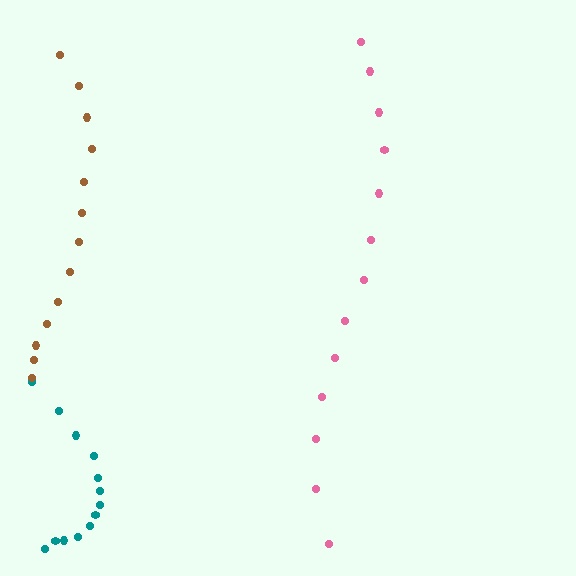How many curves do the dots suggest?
There are 3 distinct paths.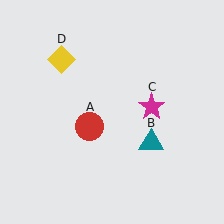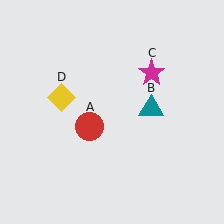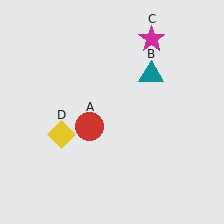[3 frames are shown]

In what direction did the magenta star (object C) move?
The magenta star (object C) moved up.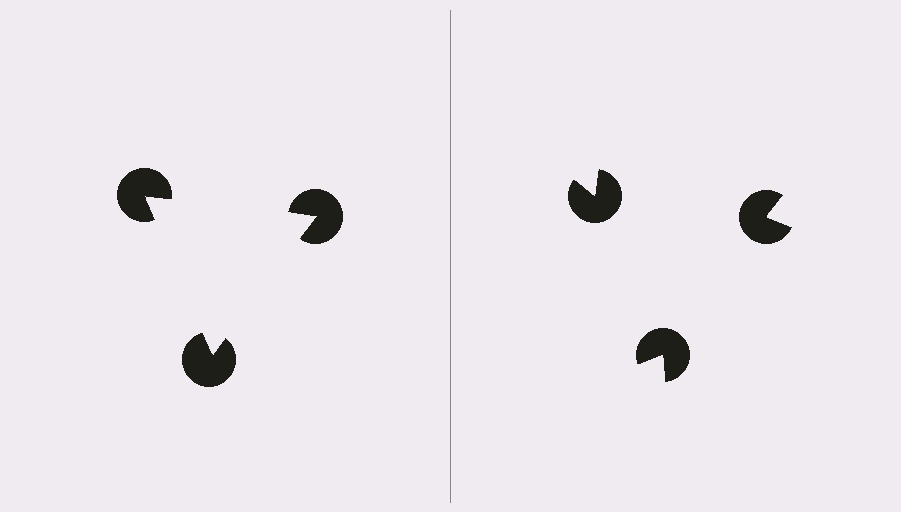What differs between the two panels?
The pac-man discs are positioned identically on both sides; only the wedge orientations differ. On the left they align to a triangle; on the right they are misaligned.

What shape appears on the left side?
An illusory triangle.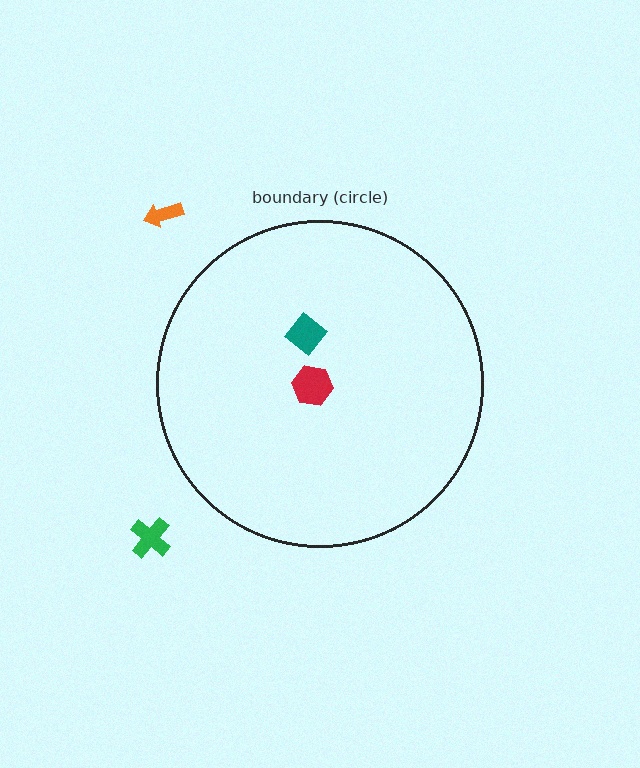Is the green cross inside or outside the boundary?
Outside.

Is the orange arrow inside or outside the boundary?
Outside.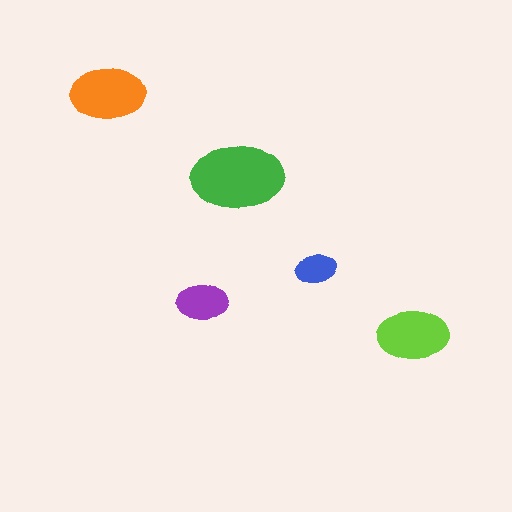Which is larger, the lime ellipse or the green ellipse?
The green one.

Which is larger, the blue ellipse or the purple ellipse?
The purple one.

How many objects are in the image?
There are 5 objects in the image.